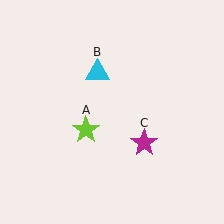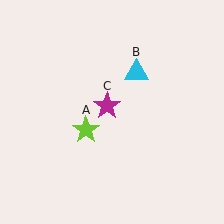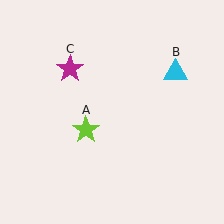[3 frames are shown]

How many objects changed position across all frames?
2 objects changed position: cyan triangle (object B), magenta star (object C).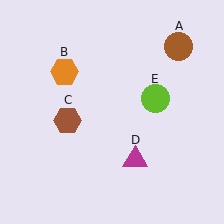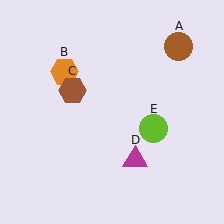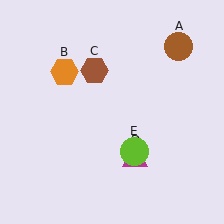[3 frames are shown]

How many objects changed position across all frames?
2 objects changed position: brown hexagon (object C), lime circle (object E).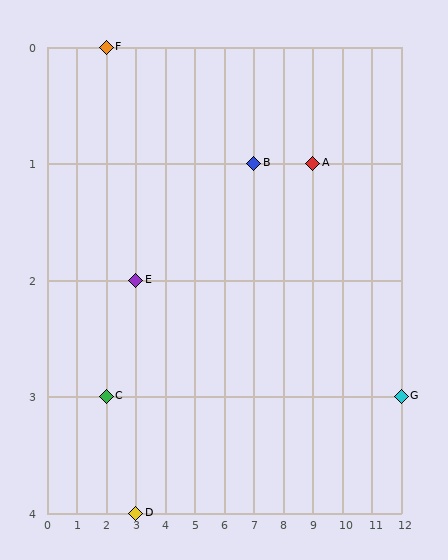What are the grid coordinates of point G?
Point G is at grid coordinates (12, 3).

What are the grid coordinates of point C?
Point C is at grid coordinates (2, 3).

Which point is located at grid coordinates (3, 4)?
Point D is at (3, 4).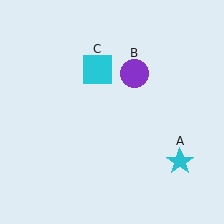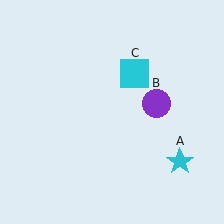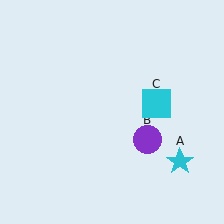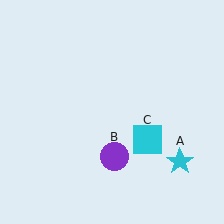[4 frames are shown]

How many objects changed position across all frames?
2 objects changed position: purple circle (object B), cyan square (object C).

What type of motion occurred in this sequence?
The purple circle (object B), cyan square (object C) rotated clockwise around the center of the scene.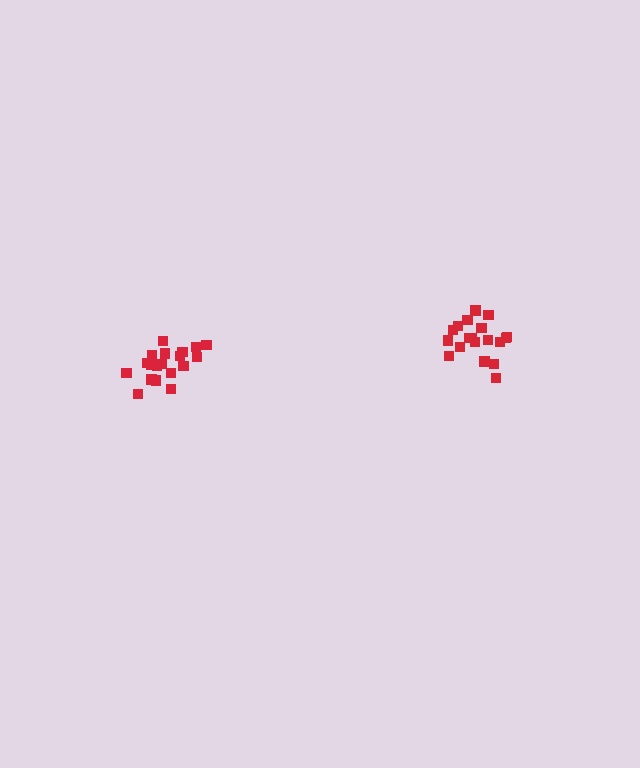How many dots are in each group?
Group 1: 19 dots, Group 2: 19 dots (38 total).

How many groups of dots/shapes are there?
There are 2 groups.